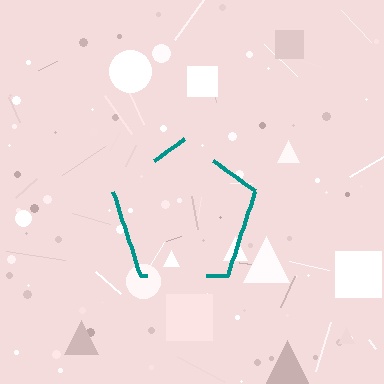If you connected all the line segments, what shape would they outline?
They would outline a pentagon.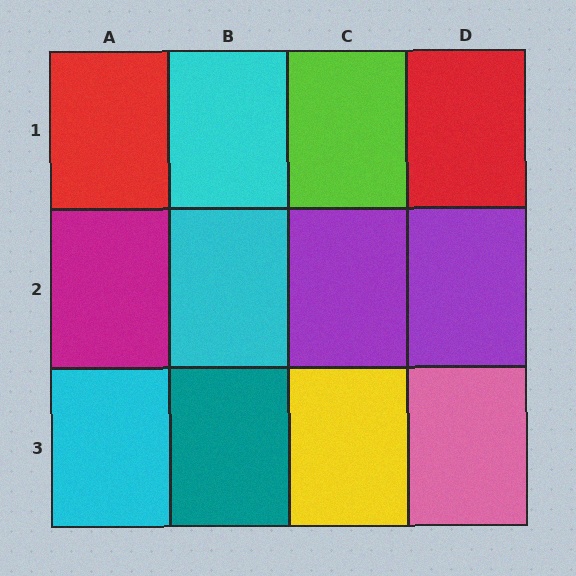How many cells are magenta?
1 cell is magenta.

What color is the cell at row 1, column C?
Lime.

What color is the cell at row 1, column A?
Red.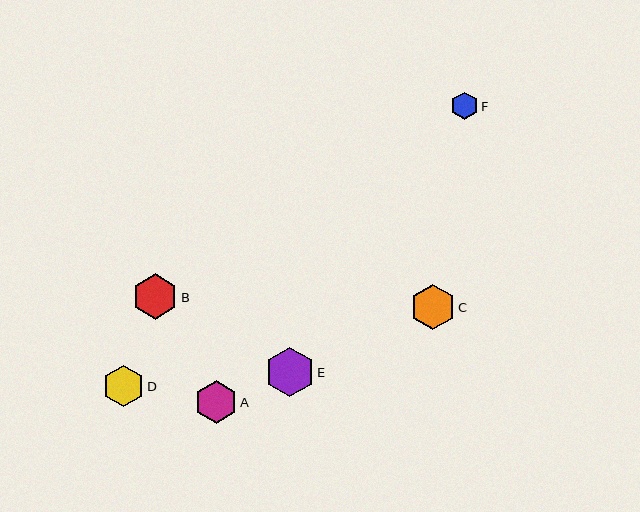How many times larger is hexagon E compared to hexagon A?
Hexagon E is approximately 1.2 times the size of hexagon A.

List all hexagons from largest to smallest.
From largest to smallest: E, B, C, A, D, F.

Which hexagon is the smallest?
Hexagon F is the smallest with a size of approximately 27 pixels.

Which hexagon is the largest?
Hexagon E is the largest with a size of approximately 49 pixels.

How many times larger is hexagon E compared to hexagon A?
Hexagon E is approximately 1.2 times the size of hexagon A.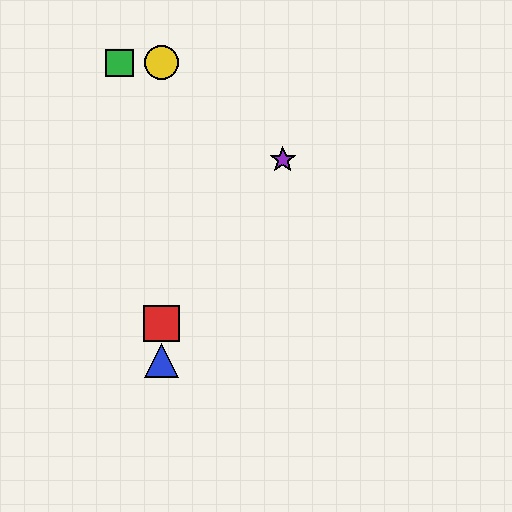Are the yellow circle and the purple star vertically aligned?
No, the yellow circle is at x≈162 and the purple star is at x≈283.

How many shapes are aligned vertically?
3 shapes (the red square, the blue triangle, the yellow circle) are aligned vertically.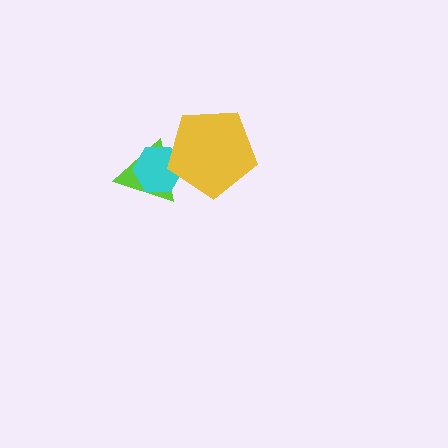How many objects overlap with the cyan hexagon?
2 objects overlap with the cyan hexagon.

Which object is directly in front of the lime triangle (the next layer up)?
The cyan hexagon is directly in front of the lime triangle.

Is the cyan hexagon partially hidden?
Yes, it is partially covered by another shape.